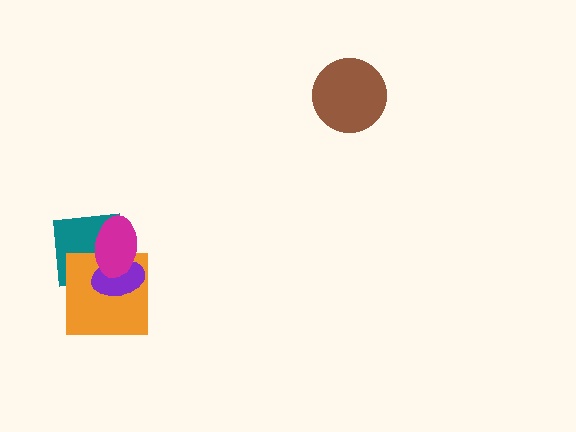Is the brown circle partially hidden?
No, no other shape covers it.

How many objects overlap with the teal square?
3 objects overlap with the teal square.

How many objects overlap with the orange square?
3 objects overlap with the orange square.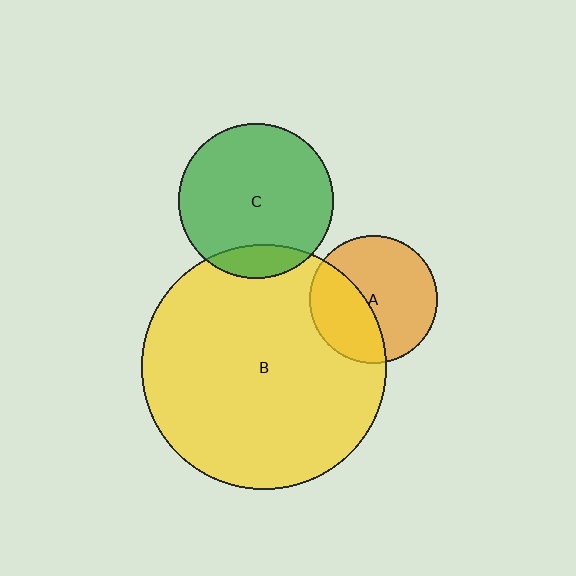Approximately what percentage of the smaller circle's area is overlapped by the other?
Approximately 40%.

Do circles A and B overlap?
Yes.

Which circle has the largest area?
Circle B (yellow).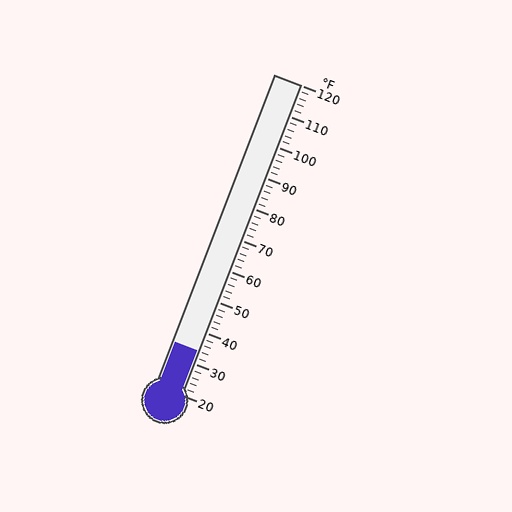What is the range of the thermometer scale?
The thermometer scale ranges from 20°F to 120°F.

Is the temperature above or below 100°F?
The temperature is below 100°F.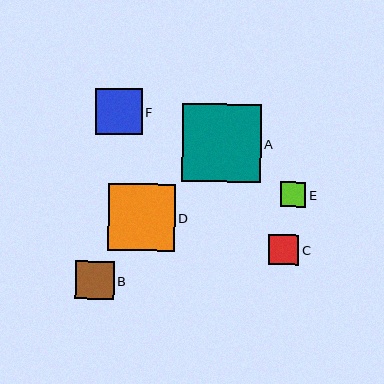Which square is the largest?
Square A is the largest with a size of approximately 78 pixels.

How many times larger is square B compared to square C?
Square B is approximately 1.3 times the size of square C.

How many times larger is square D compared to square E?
Square D is approximately 2.7 times the size of square E.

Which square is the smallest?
Square E is the smallest with a size of approximately 25 pixels.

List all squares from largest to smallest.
From largest to smallest: A, D, F, B, C, E.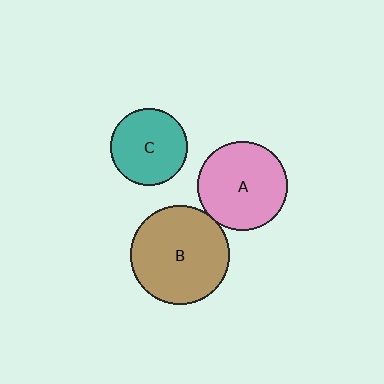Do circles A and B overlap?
Yes.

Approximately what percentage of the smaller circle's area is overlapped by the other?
Approximately 5%.